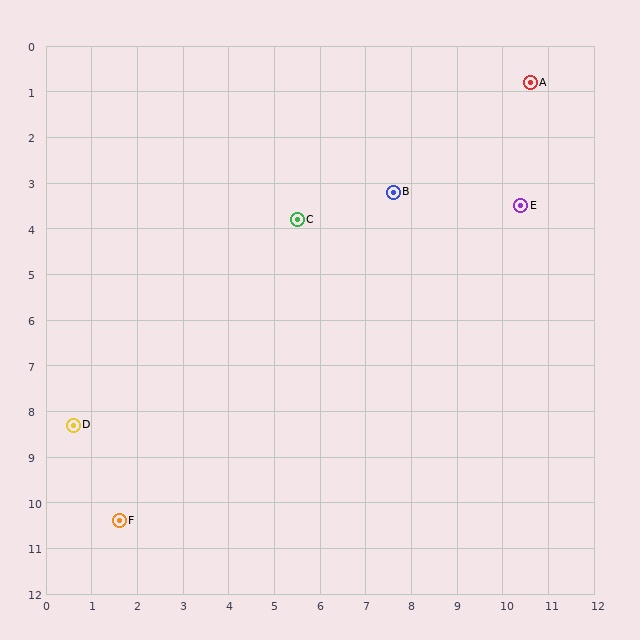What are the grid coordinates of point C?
Point C is at approximately (5.5, 3.8).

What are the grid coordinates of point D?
Point D is at approximately (0.6, 8.3).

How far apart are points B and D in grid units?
Points B and D are about 8.7 grid units apart.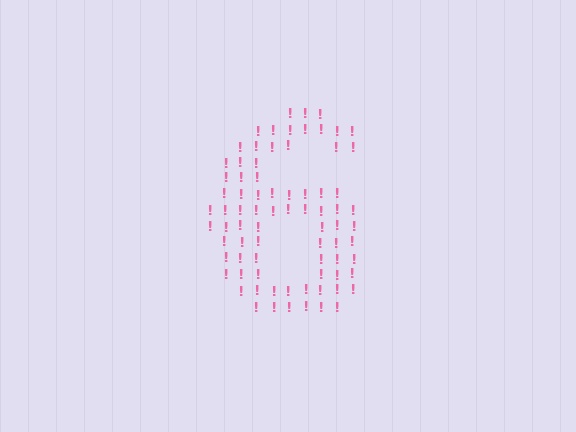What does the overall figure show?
The overall figure shows the digit 6.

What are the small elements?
The small elements are exclamation marks.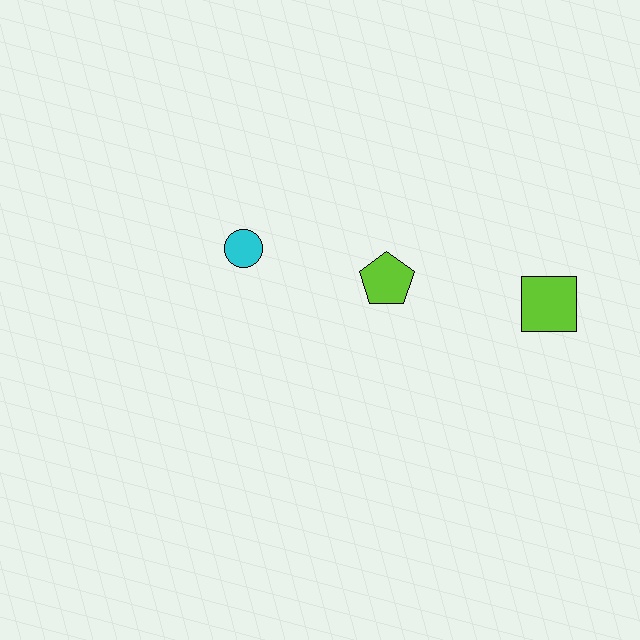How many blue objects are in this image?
There are no blue objects.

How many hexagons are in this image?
There are no hexagons.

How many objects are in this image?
There are 3 objects.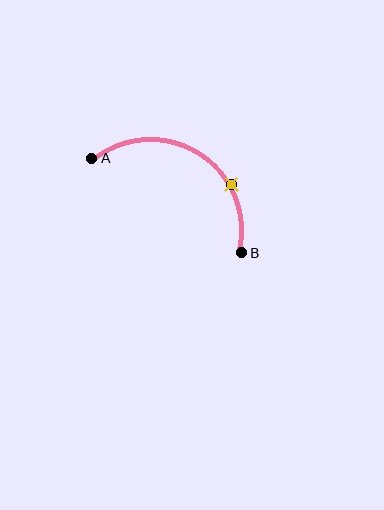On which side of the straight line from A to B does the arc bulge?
The arc bulges above the straight line connecting A and B.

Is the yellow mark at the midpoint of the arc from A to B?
No. The yellow mark lies on the arc but is closer to endpoint B. The arc midpoint would be at the point on the curve equidistant along the arc from both A and B.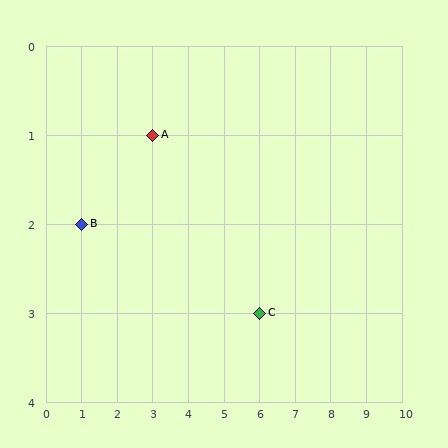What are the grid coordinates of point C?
Point C is at grid coordinates (6, 3).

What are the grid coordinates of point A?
Point A is at grid coordinates (3, 1).